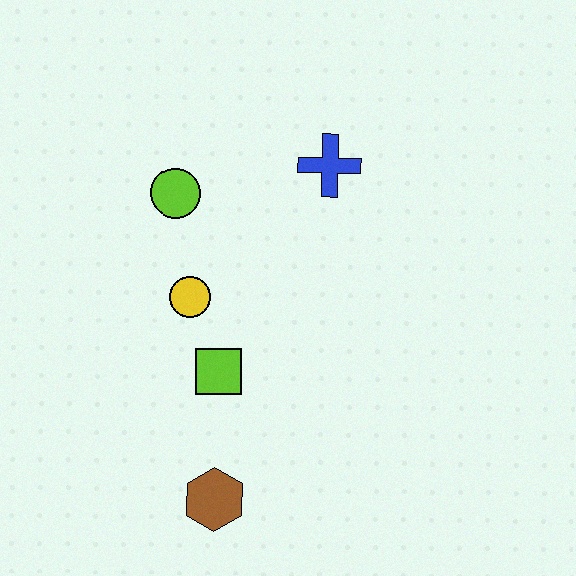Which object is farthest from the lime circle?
The brown hexagon is farthest from the lime circle.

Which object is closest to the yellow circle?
The lime square is closest to the yellow circle.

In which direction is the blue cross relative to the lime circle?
The blue cross is to the right of the lime circle.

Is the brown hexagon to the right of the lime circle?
Yes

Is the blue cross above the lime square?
Yes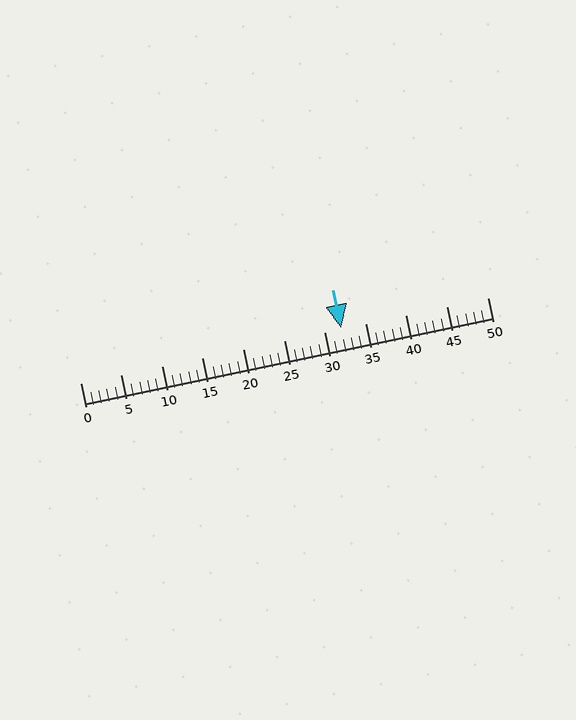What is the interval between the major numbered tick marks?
The major tick marks are spaced 5 units apart.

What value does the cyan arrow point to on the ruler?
The cyan arrow points to approximately 32.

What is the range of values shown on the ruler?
The ruler shows values from 0 to 50.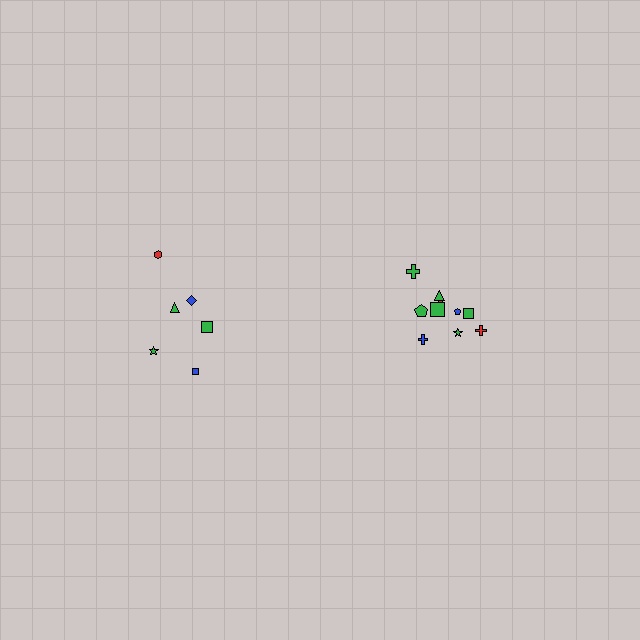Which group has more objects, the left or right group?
The right group.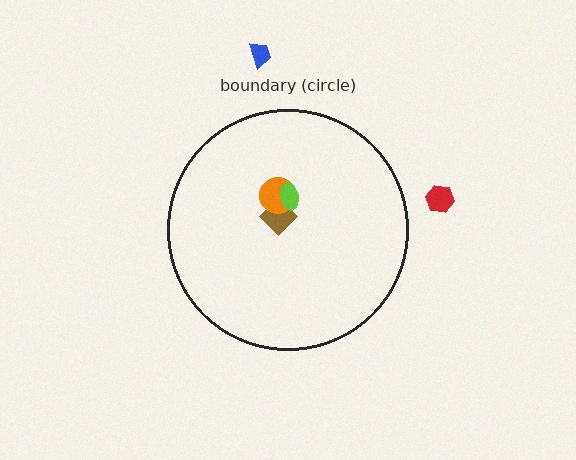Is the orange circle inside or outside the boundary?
Inside.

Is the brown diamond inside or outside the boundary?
Inside.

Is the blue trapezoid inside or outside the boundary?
Outside.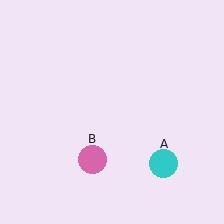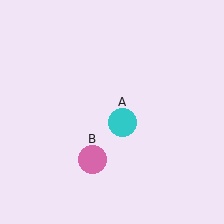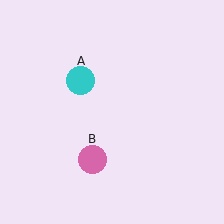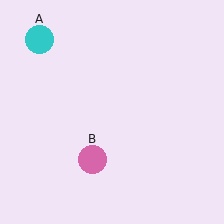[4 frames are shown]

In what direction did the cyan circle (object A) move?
The cyan circle (object A) moved up and to the left.